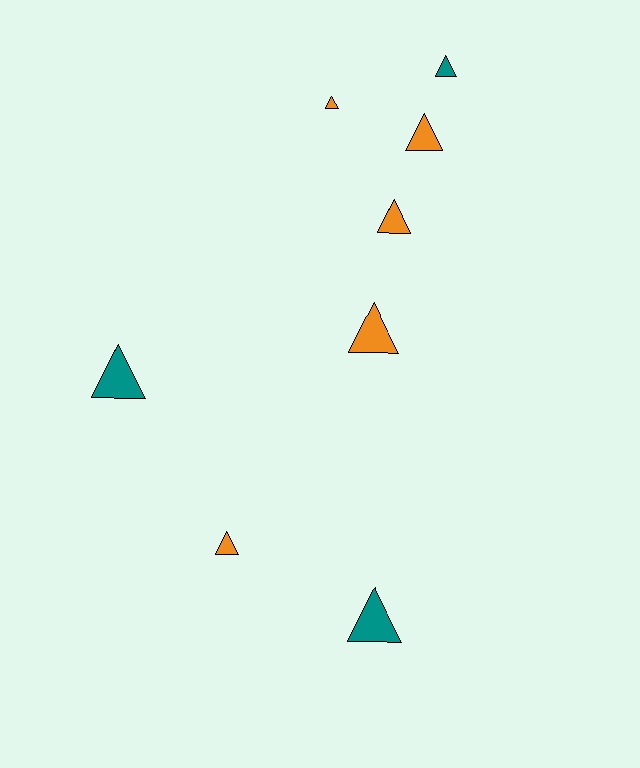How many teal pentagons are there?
There are no teal pentagons.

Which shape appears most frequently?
Triangle, with 8 objects.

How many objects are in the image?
There are 8 objects.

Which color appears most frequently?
Orange, with 5 objects.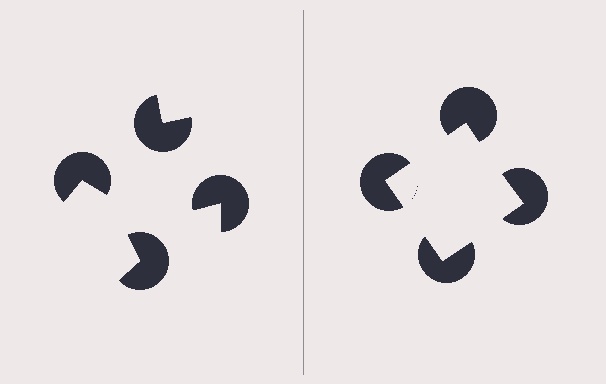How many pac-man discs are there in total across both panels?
8 — 4 on each side.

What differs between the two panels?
The pac-man discs are positioned identically on both sides; only the wedge orientations differ. On the right they align to a square; on the left they are misaligned.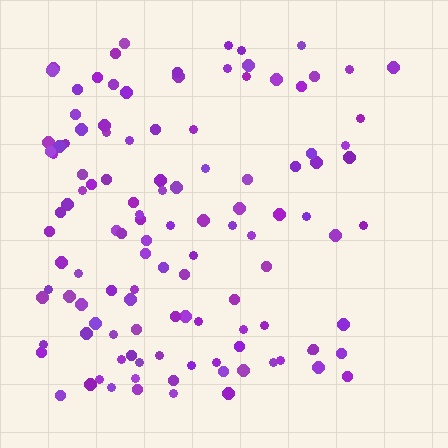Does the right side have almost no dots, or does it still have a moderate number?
Still a moderate number, just noticeably fewer than the left.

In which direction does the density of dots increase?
From right to left, with the left side densest.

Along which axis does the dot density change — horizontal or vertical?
Horizontal.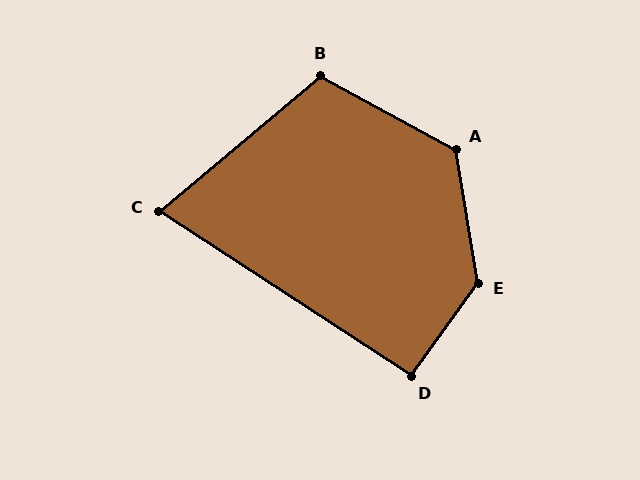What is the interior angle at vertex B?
Approximately 112 degrees (obtuse).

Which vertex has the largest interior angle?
E, at approximately 135 degrees.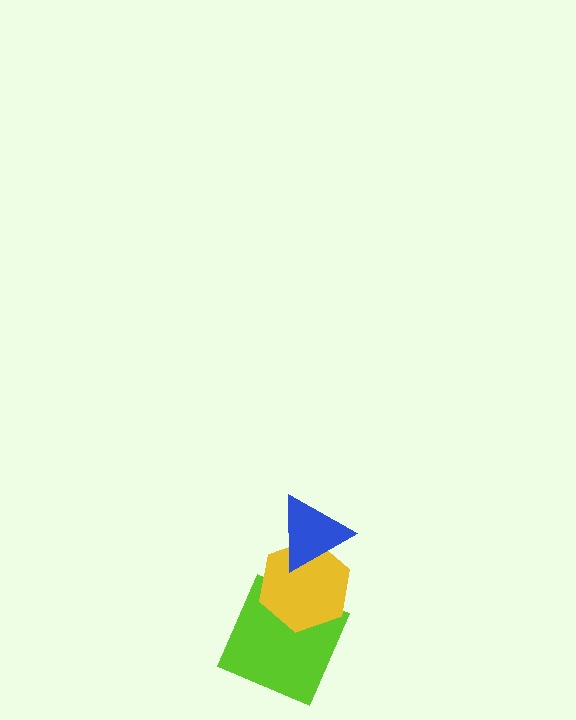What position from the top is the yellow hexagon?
The yellow hexagon is 2nd from the top.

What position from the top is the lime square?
The lime square is 3rd from the top.